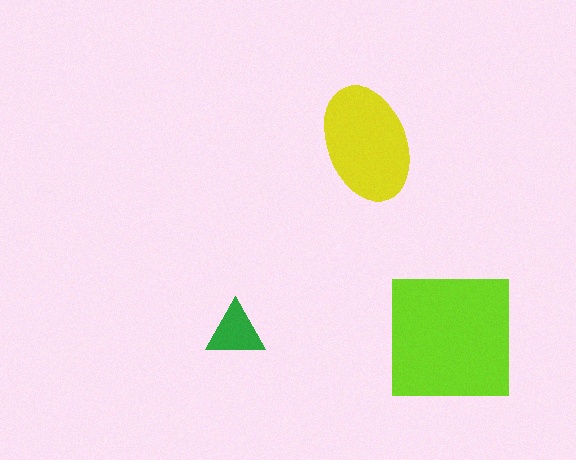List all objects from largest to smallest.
The lime square, the yellow ellipse, the green triangle.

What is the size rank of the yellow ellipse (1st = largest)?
2nd.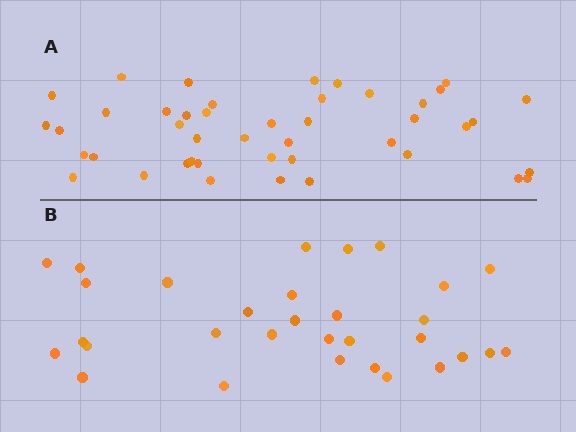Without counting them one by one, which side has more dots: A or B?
Region A (the top region) has more dots.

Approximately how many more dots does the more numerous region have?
Region A has approximately 15 more dots than region B.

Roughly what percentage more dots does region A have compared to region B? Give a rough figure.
About 40% more.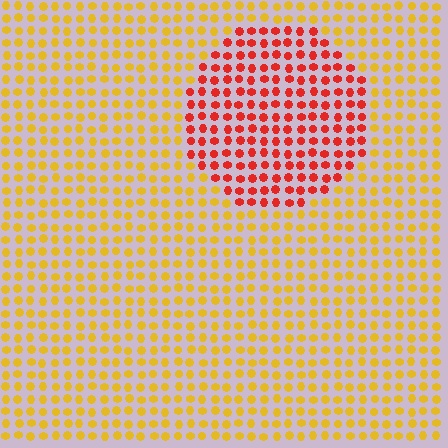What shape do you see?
I see a circle.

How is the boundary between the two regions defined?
The boundary is defined purely by a slight shift in hue (about 46 degrees). Spacing, size, and orientation are identical on both sides.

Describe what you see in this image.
The image is filled with small yellow elements in a uniform arrangement. A circle-shaped region is visible where the elements are tinted to a slightly different hue, forming a subtle color boundary.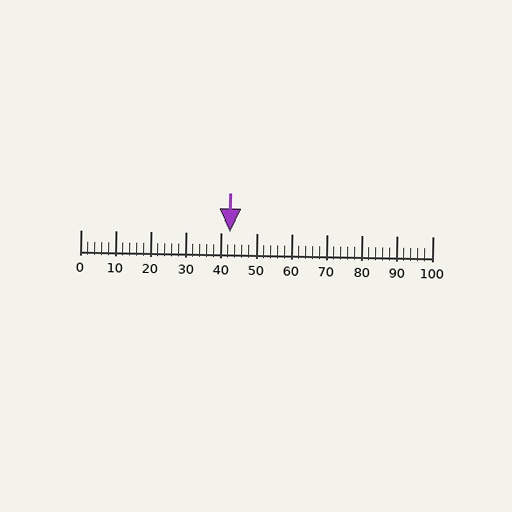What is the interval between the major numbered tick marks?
The major tick marks are spaced 10 units apart.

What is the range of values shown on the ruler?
The ruler shows values from 0 to 100.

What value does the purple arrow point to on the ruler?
The purple arrow points to approximately 42.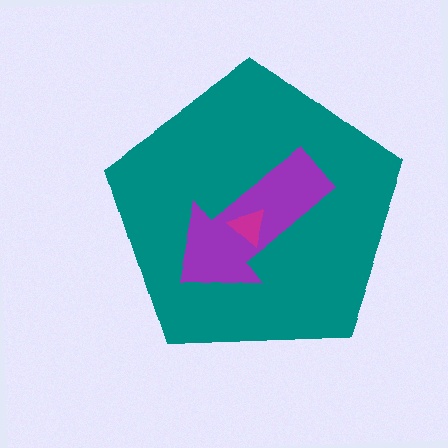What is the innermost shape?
The magenta triangle.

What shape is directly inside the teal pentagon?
The purple arrow.